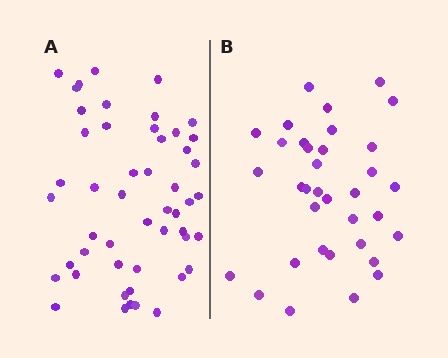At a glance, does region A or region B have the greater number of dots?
Region A (the left region) has more dots.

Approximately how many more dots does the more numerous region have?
Region A has approximately 15 more dots than region B.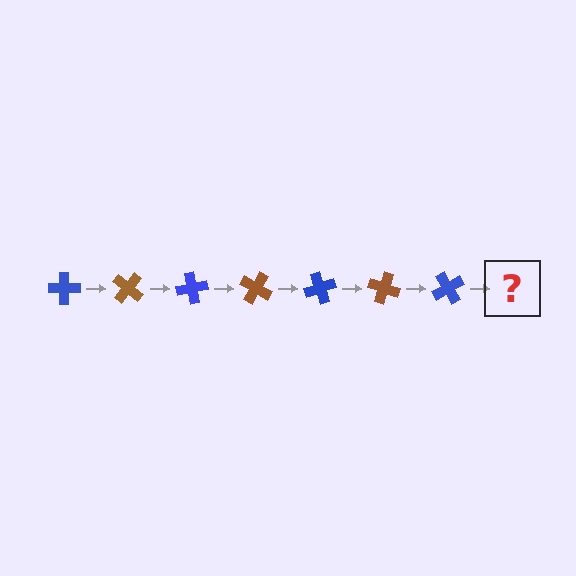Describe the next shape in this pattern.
It should be a brown cross, rotated 280 degrees from the start.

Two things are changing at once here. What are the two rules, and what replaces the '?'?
The two rules are that it rotates 40 degrees each step and the color cycles through blue and brown. The '?' should be a brown cross, rotated 280 degrees from the start.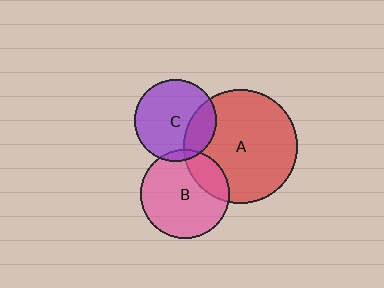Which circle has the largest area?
Circle A (red).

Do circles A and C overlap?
Yes.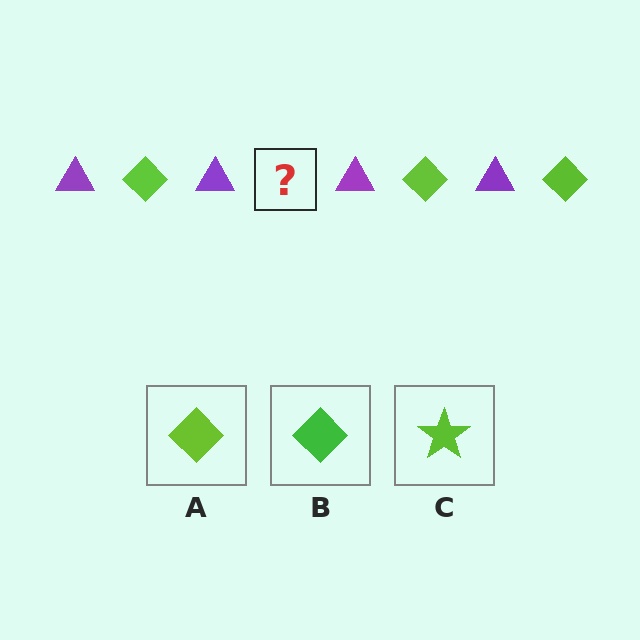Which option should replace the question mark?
Option A.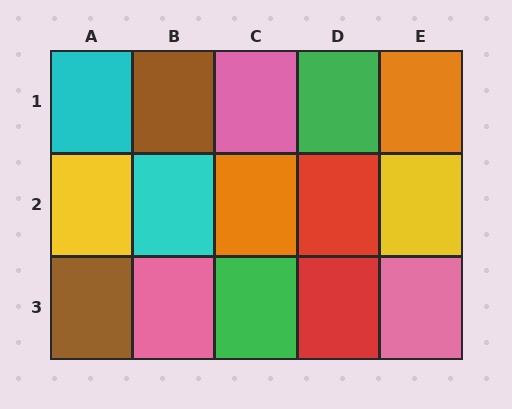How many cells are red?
2 cells are red.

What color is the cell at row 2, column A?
Yellow.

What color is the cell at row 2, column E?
Yellow.